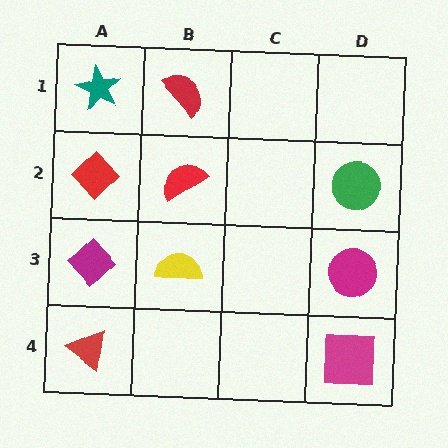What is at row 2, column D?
A green circle.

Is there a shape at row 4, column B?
No, that cell is empty.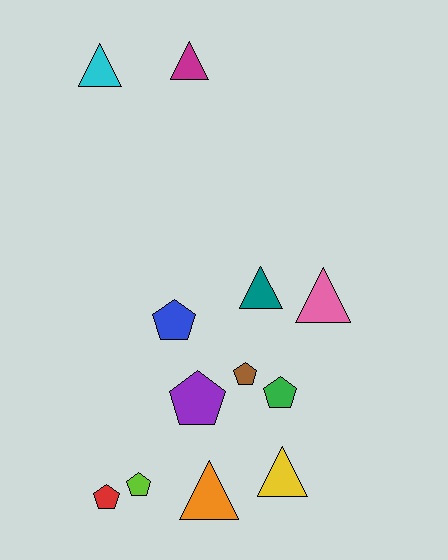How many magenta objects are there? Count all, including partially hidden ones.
There is 1 magenta object.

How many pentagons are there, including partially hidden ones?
There are 6 pentagons.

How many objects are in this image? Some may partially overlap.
There are 12 objects.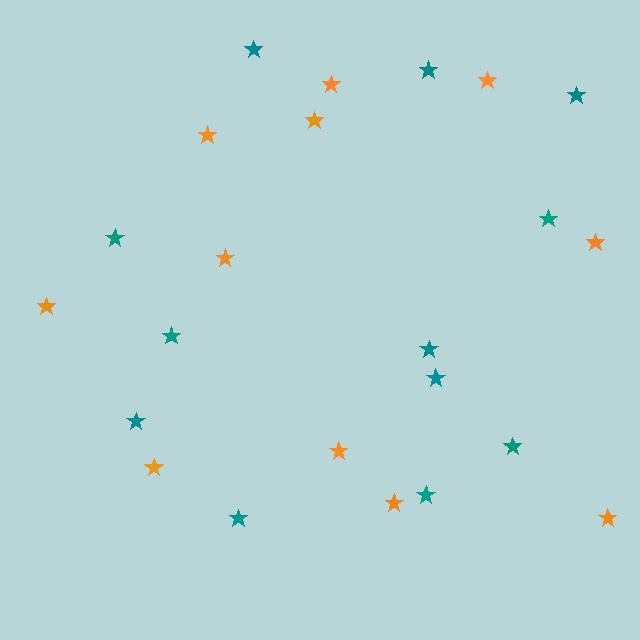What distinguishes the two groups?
There are 2 groups: one group of teal stars (12) and one group of orange stars (11).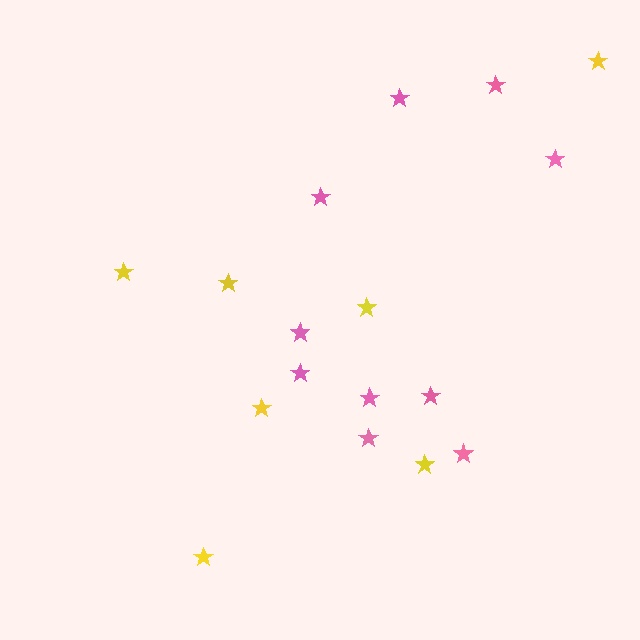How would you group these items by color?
There are 2 groups: one group of pink stars (10) and one group of yellow stars (7).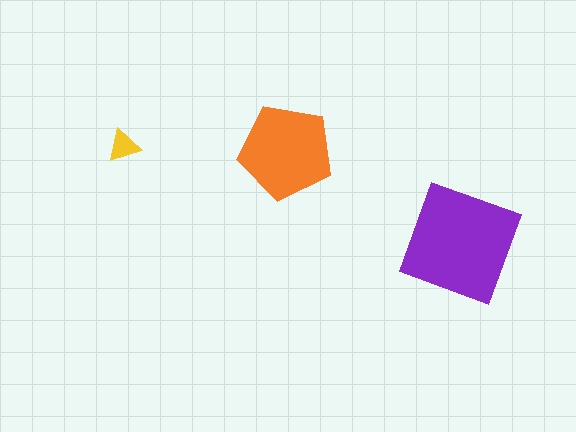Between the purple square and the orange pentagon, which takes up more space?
The purple square.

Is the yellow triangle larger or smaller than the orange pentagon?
Smaller.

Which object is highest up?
The yellow triangle is topmost.